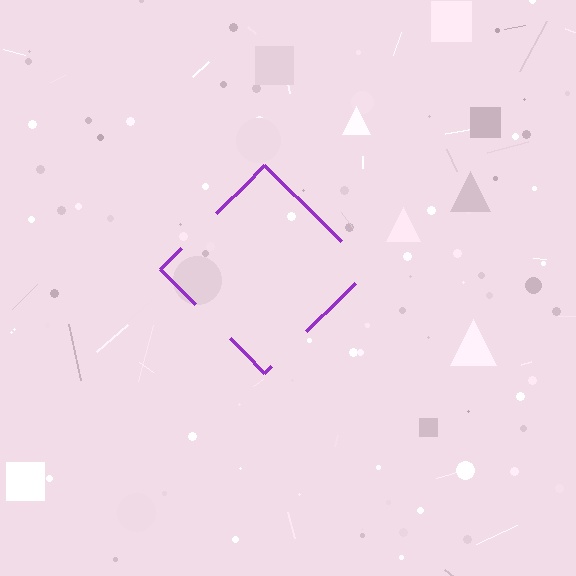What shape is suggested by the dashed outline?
The dashed outline suggests a diamond.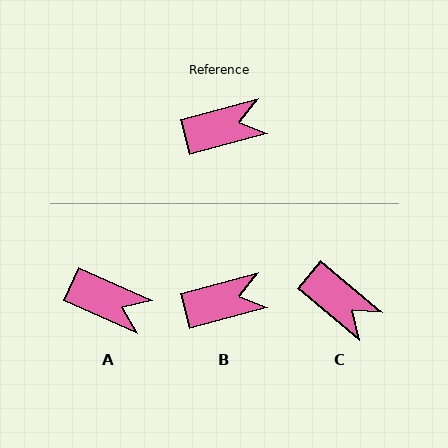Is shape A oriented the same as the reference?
No, it is off by about 38 degrees.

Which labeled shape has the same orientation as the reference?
B.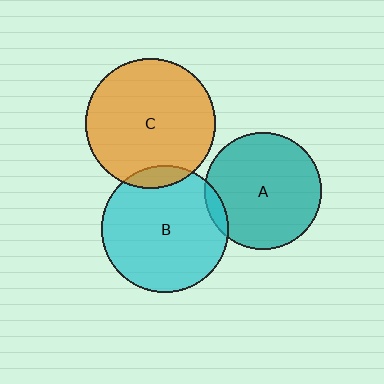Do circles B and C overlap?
Yes.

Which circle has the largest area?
Circle C (orange).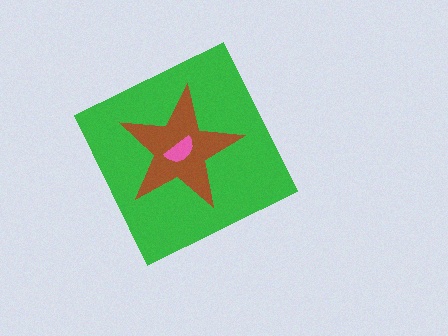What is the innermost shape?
The pink semicircle.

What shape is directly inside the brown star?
The pink semicircle.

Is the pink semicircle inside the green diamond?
Yes.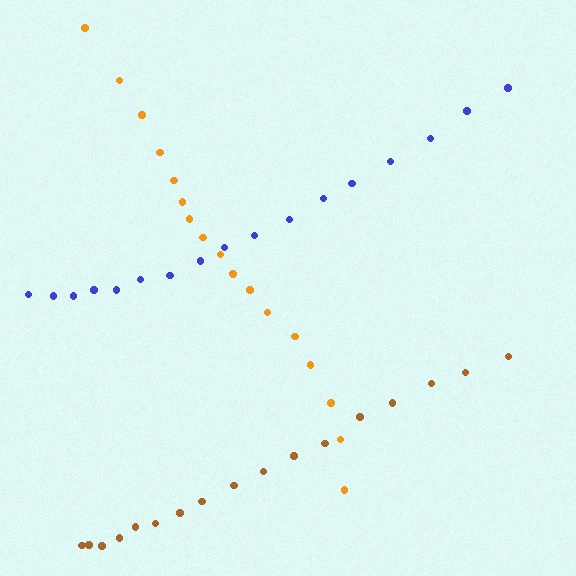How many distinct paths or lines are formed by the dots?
There are 3 distinct paths.